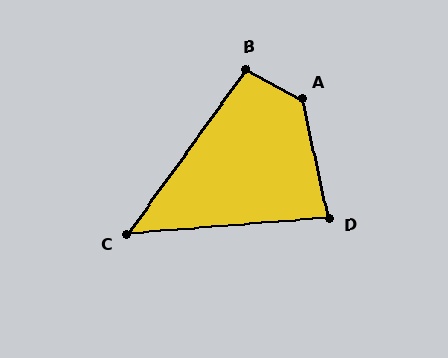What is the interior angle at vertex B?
Approximately 98 degrees (obtuse).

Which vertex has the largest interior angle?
A, at approximately 130 degrees.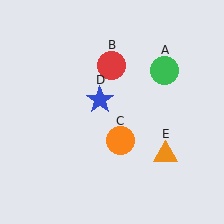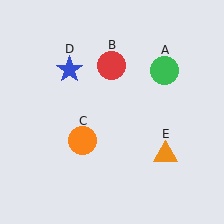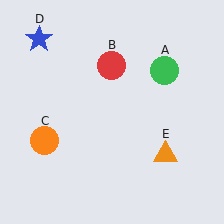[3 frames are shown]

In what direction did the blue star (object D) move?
The blue star (object D) moved up and to the left.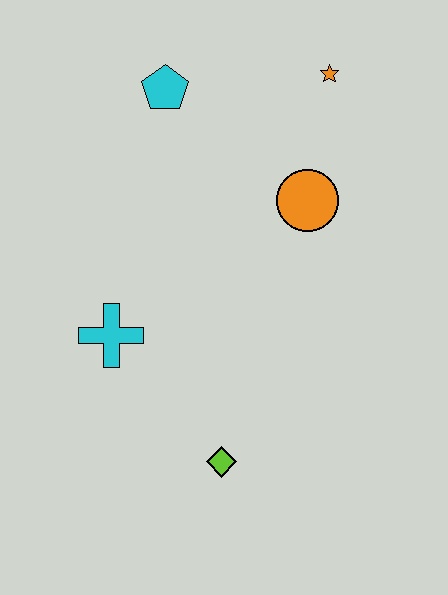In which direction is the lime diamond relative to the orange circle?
The lime diamond is below the orange circle.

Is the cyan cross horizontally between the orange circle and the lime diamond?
No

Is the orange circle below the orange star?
Yes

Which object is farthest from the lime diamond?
The orange star is farthest from the lime diamond.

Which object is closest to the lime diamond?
The cyan cross is closest to the lime diamond.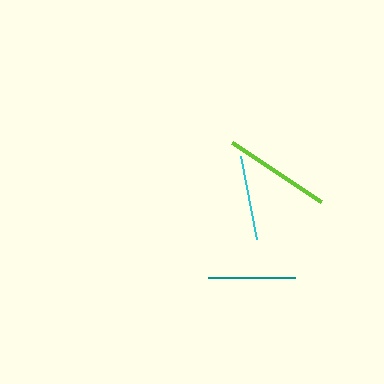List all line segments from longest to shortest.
From longest to shortest: lime, teal, cyan.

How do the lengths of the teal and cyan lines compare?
The teal and cyan lines are approximately the same length.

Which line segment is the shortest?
The cyan line is the shortest at approximately 84 pixels.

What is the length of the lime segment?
The lime segment is approximately 106 pixels long.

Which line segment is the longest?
The lime line is the longest at approximately 106 pixels.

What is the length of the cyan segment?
The cyan segment is approximately 84 pixels long.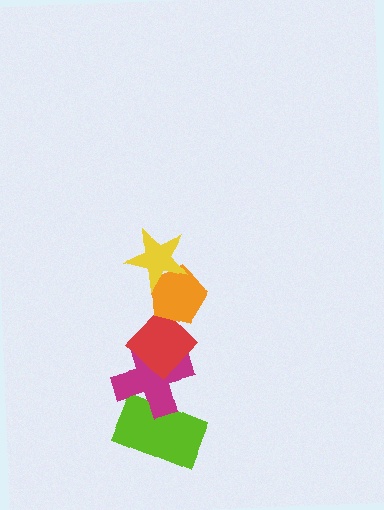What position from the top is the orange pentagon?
The orange pentagon is 2nd from the top.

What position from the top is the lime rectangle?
The lime rectangle is 5th from the top.